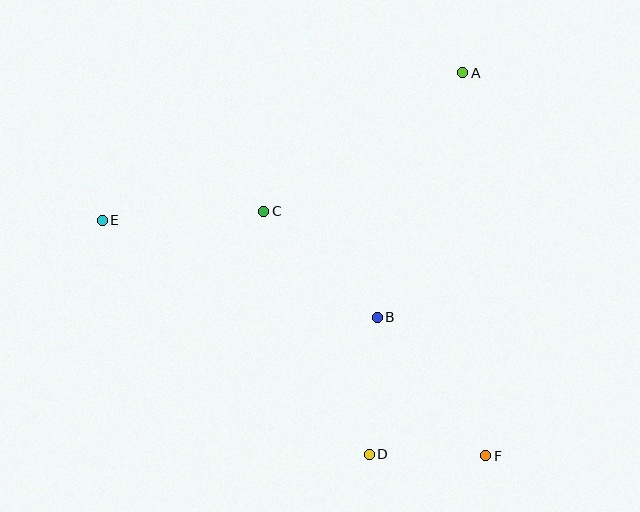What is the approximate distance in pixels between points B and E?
The distance between B and E is approximately 292 pixels.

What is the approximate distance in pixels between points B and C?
The distance between B and C is approximately 155 pixels.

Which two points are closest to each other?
Points D and F are closest to each other.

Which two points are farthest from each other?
Points E and F are farthest from each other.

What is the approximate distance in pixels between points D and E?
The distance between D and E is approximately 355 pixels.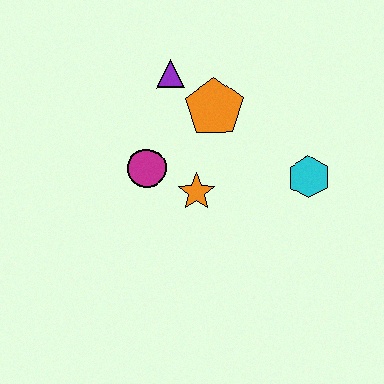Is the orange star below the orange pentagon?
Yes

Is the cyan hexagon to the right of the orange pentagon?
Yes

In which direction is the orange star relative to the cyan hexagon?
The orange star is to the left of the cyan hexagon.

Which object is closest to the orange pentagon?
The purple triangle is closest to the orange pentagon.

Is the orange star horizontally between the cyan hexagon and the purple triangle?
Yes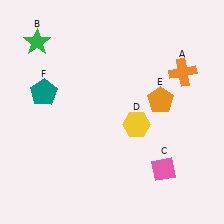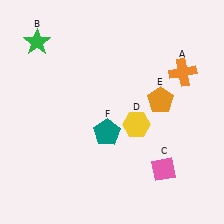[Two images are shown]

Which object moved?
The teal pentagon (F) moved right.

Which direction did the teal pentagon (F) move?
The teal pentagon (F) moved right.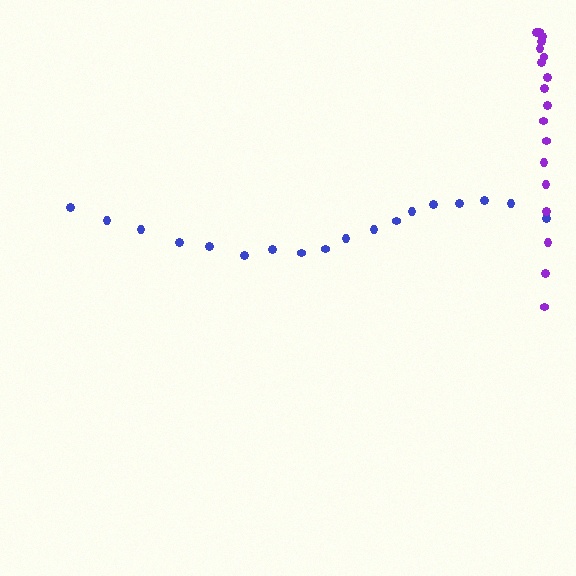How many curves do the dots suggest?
There are 2 distinct paths.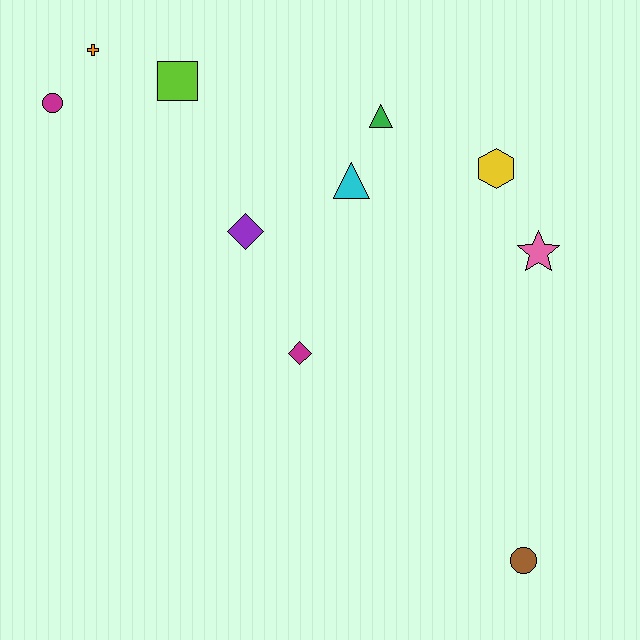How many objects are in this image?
There are 10 objects.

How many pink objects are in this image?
There is 1 pink object.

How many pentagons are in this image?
There are no pentagons.